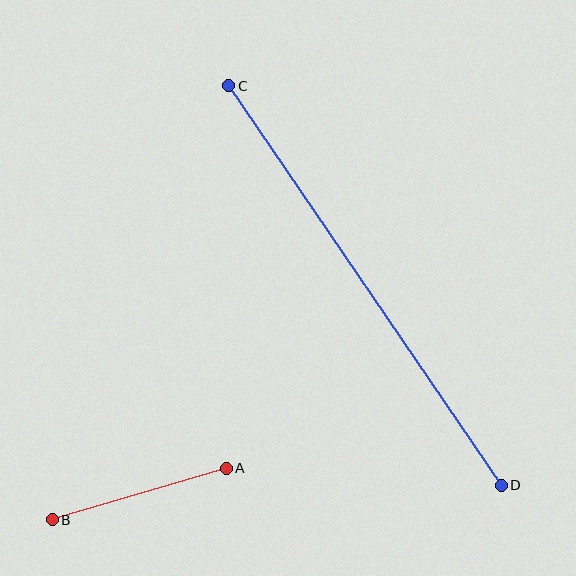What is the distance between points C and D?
The distance is approximately 484 pixels.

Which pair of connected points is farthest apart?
Points C and D are farthest apart.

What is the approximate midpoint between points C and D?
The midpoint is at approximately (365, 286) pixels.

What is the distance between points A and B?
The distance is approximately 182 pixels.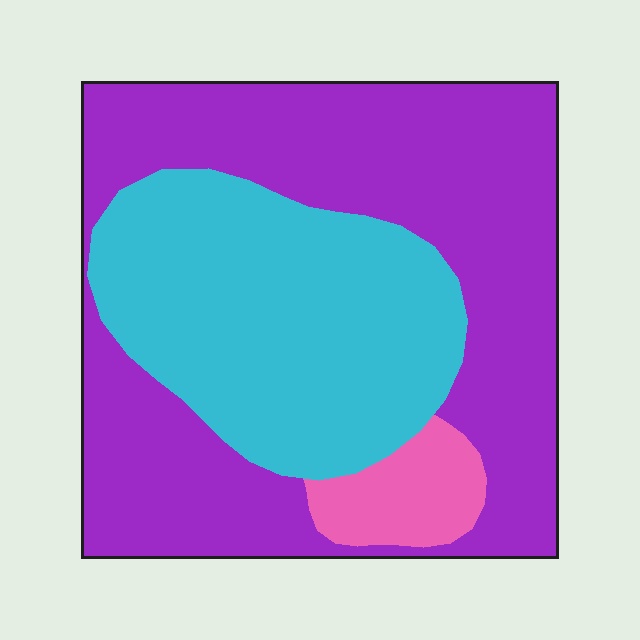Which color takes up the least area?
Pink, at roughly 5%.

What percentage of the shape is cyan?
Cyan takes up between a quarter and a half of the shape.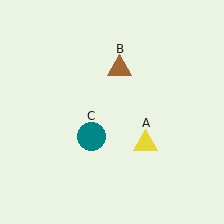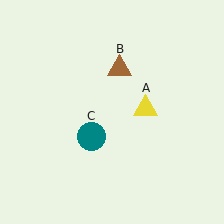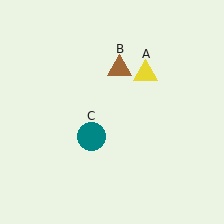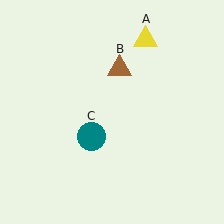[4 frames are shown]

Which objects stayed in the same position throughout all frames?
Brown triangle (object B) and teal circle (object C) remained stationary.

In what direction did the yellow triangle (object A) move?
The yellow triangle (object A) moved up.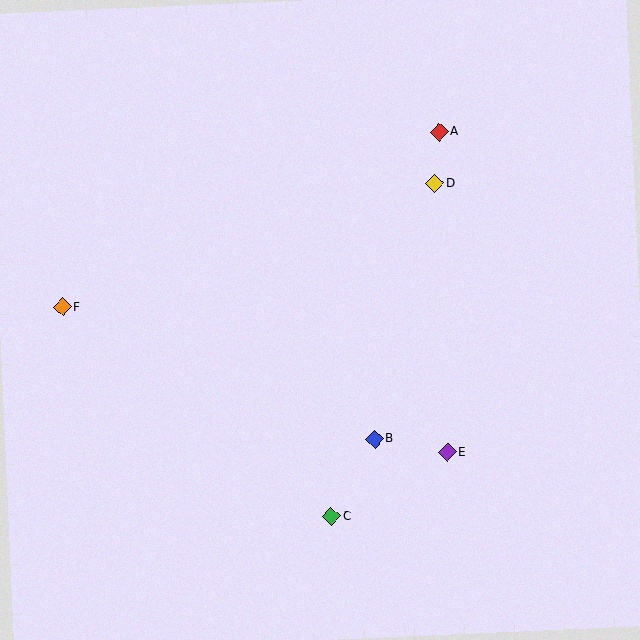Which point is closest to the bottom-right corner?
Point E is closest to the bottom-right corner.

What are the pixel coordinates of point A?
Point A is at (439, 132).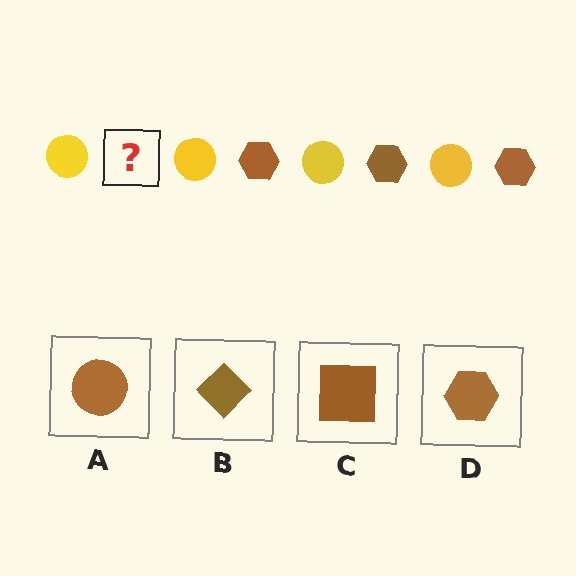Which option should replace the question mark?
Option D.